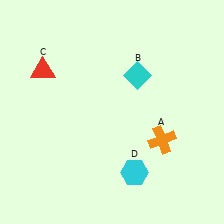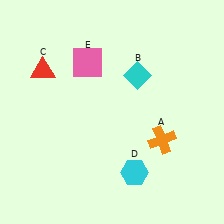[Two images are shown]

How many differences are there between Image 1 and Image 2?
There is 1 difference between the two images.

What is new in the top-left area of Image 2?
A pink square (E) was added in the top-left area of Image 2.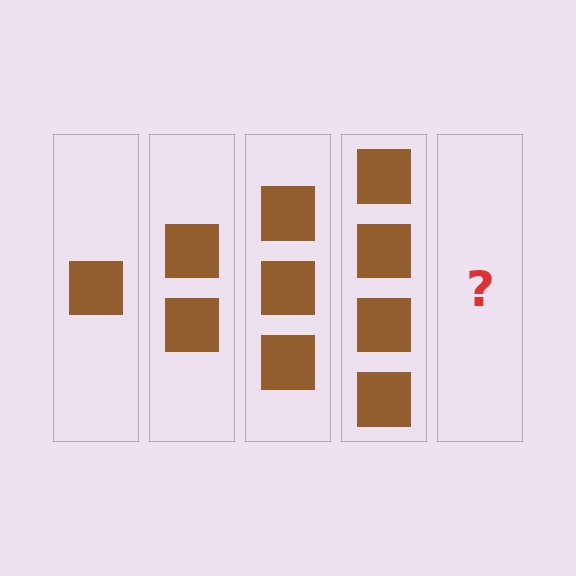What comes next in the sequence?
The next element should be 5 squares.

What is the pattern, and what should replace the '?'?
The pattern is that each step adds one more square. The '?' should be 5 squares.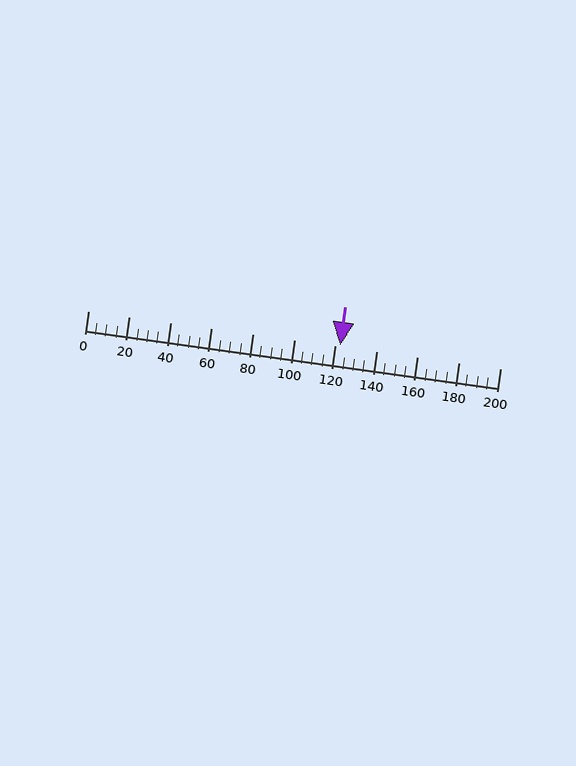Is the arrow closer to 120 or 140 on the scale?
The arrow is closer to 120.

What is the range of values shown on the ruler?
The ruler shows values from 0 to 200.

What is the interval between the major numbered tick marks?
The major tick marks are spaced 20 units apart.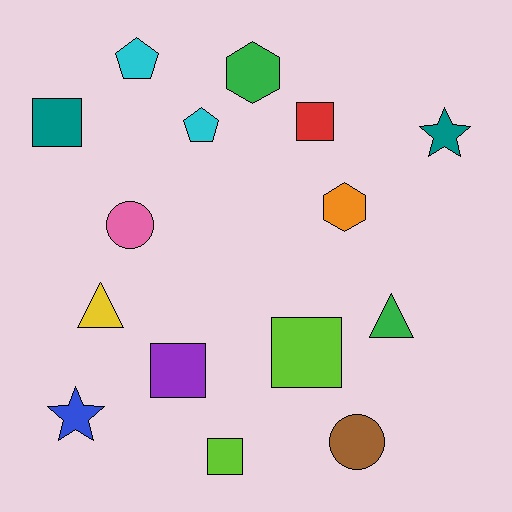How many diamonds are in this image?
There are no diamonds.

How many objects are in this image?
There are 15 objects.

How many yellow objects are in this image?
There is 1 yellow object.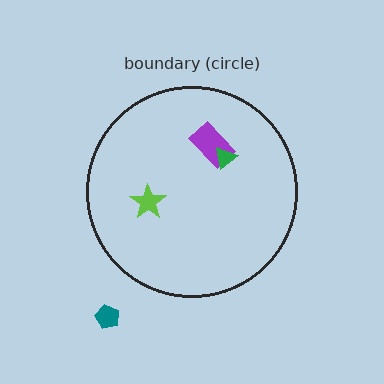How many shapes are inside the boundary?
3 inside, 1 outside.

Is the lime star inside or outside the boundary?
Inside.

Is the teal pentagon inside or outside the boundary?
Outside.